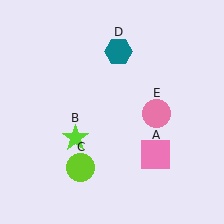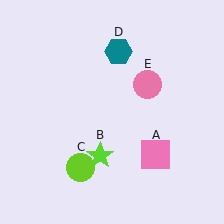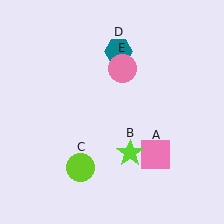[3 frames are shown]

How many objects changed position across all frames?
2 objects changed position: lime star (object B), pink circle (object E).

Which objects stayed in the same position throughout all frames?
Pink square (object A) and lime circle (object C) and teal hexagon (object D) remained stationary.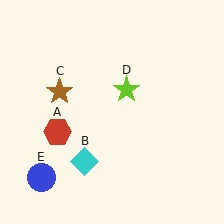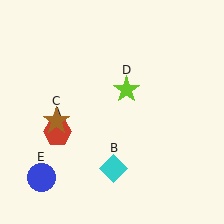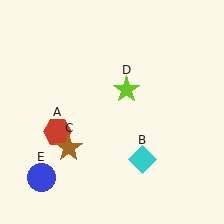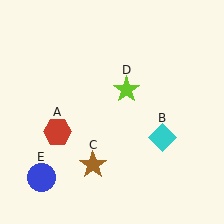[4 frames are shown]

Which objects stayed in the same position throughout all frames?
Red hexagon (object A) and lime star (object D) and blue circle (object E) remained stationary.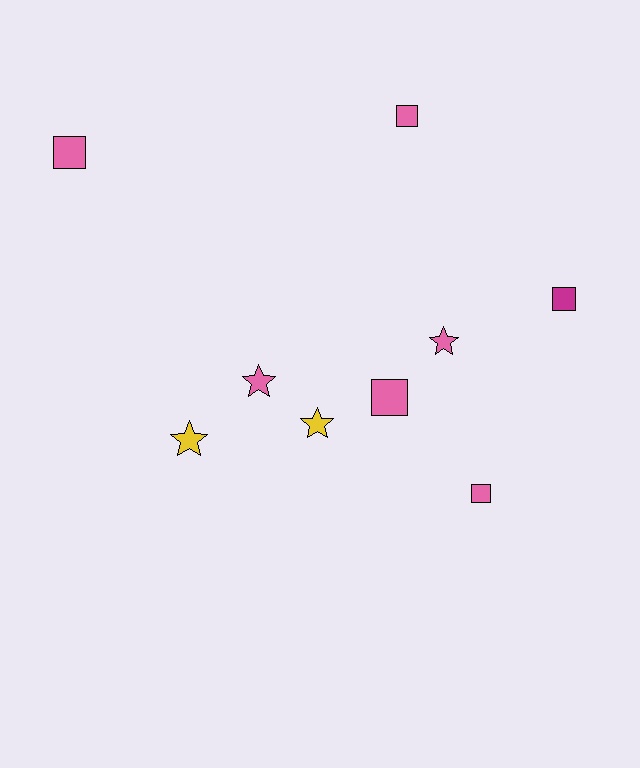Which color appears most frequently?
Pink, with 6 objects.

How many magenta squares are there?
There is 1 magenta square.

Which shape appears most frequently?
Square, with 5 objects.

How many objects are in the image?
There are 9 objects.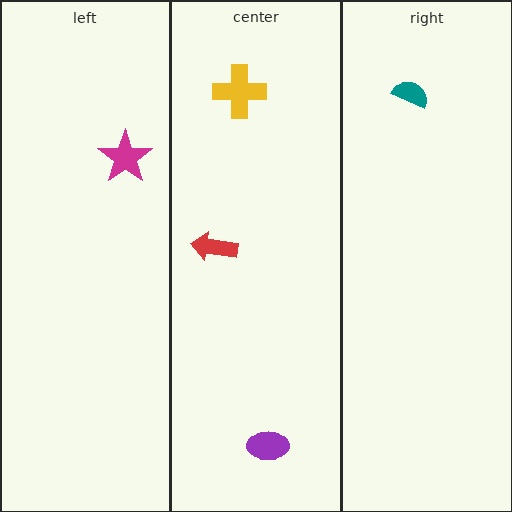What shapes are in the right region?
The teal semicircle.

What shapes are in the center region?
The purple ellipse, the red arrow, the yellow cross.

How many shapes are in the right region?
1.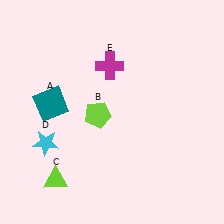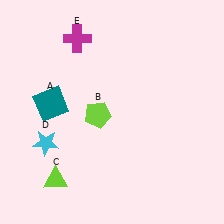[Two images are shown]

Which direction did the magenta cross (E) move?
The magenta cross (E) moved left.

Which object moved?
The magenta cross (E) moved left.